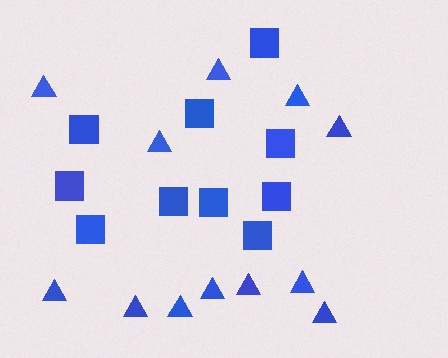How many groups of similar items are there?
There are 2 groups: one group of squares (10) and one group of triangles (12).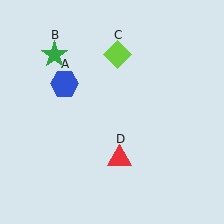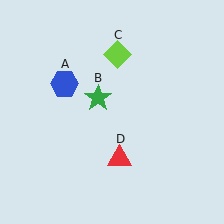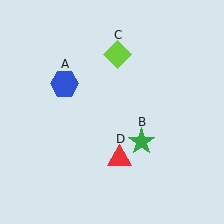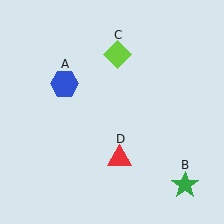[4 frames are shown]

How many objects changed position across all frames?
1 object changed position: green star (object B).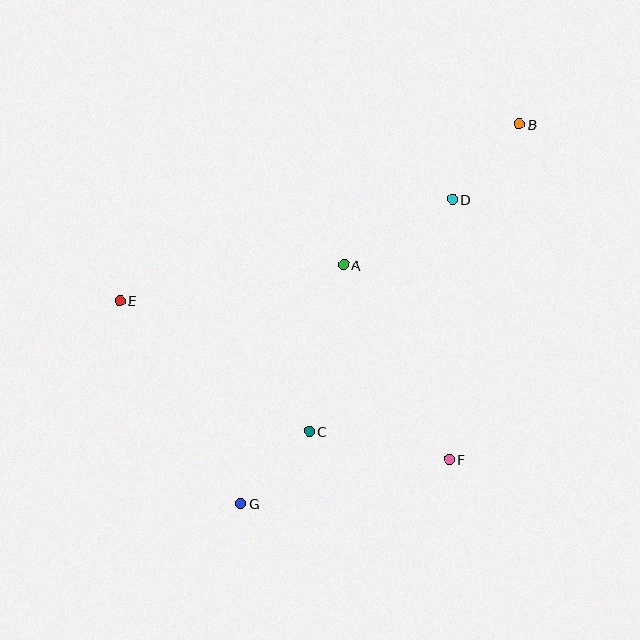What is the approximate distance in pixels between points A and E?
The distance between A and E is approximately 227 pixels.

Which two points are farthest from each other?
Points B and G are farthest from each other.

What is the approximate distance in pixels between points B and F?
The distance between B and F is approximately 343 pixels.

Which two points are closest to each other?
Points C and G are closest to each other.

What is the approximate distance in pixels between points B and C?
The distance between B and C is approximately 372 pixels.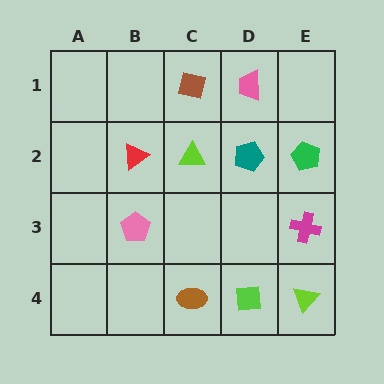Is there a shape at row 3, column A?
No, that cell is empty.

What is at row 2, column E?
A green pentagon.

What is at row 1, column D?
A pink trapezoid.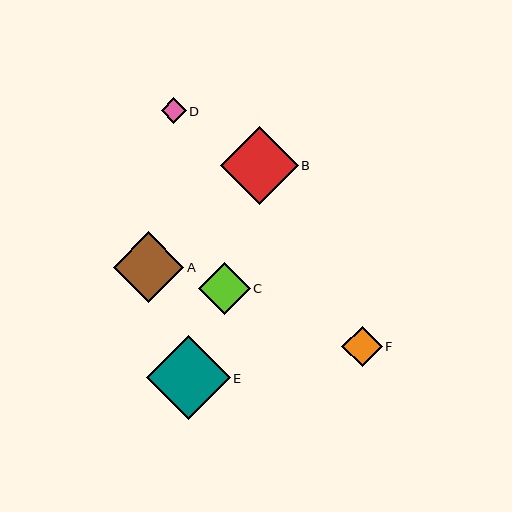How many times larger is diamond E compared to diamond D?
Diamond E is approximately 3.3 times the size of diamond D.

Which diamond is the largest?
Diamond E is the largest with a size of approximately 84 pixels.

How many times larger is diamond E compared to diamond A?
Diamond E is approximately 1.2 times the size of diamond A.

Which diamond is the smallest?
Diamond D is the smallest with a size of approximately 25 pixels.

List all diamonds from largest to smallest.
From largest to smallest: E, B, A, C, F, D.